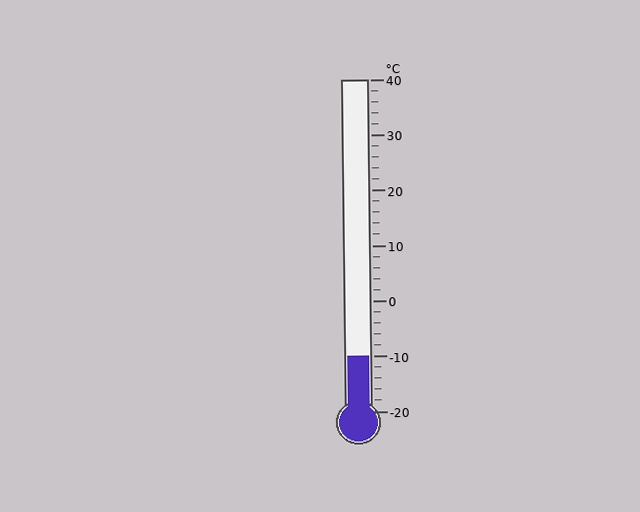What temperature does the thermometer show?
The thermometer shows approximately -10°C.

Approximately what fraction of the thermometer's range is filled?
The thermometer is filled to approximately 15% of its range.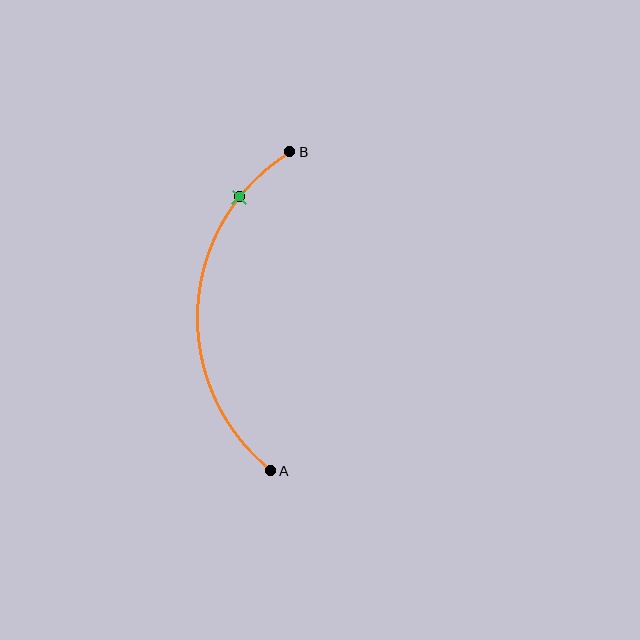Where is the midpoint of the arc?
The arc midpoint is the point on the curve farthest from the straight line joining A and B. It sits to the left of that line.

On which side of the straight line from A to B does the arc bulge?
The arc bulges to the left of the straight line connecting A and B.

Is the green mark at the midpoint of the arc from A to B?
No. The green mark lies on the arc but is closer to endpoint B. The arc midpoint would be at the point on the curve equidistant along the arc from both A and B.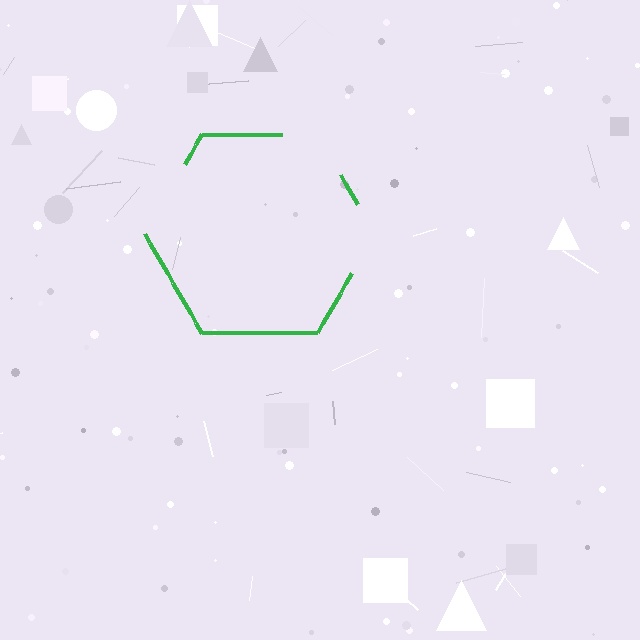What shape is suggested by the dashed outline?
The dashed outline suggests a hexagon.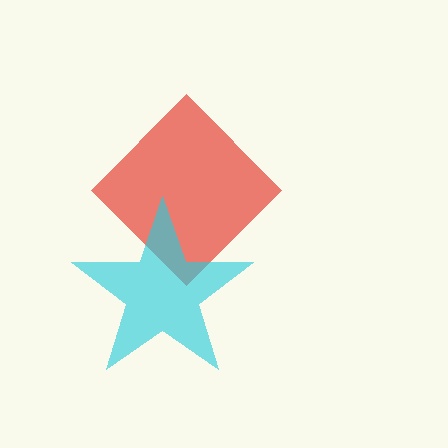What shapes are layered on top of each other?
The layered shapes are: a red diamond, a cyan star.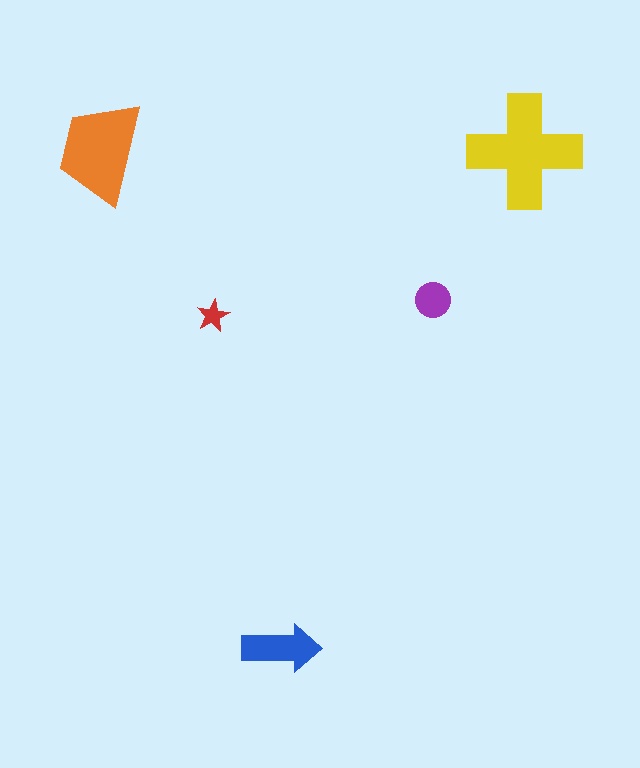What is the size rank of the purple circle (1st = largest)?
4th.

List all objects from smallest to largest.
The red star, the purple circle, the blue arrow, the orange trapezoid, the yellow cross.